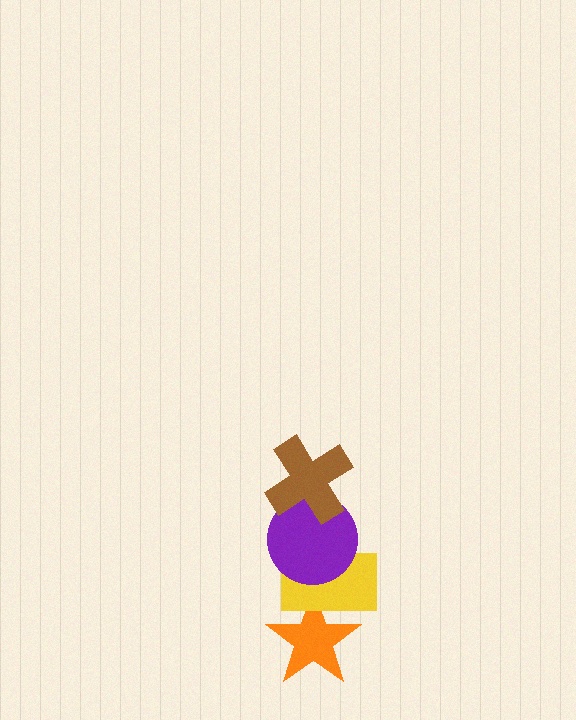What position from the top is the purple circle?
The purple circle is 2nd from the top.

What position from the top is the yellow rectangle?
The yellow rectangle is 3rd from the top.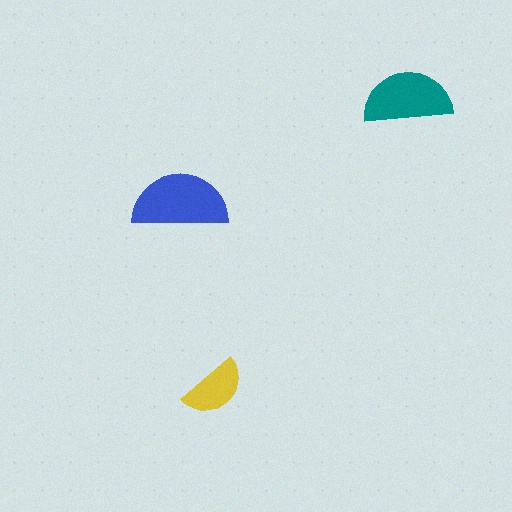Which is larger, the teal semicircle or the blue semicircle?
The blue one.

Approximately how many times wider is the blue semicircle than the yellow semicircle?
About 1.5 times wider.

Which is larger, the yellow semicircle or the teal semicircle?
The teal one.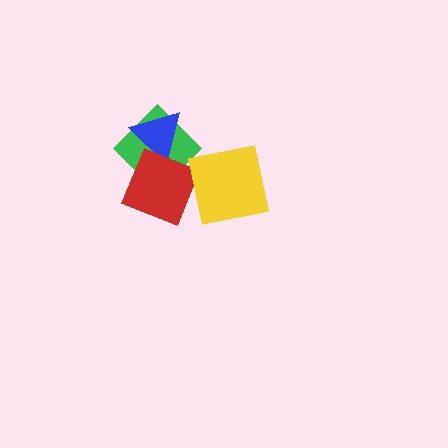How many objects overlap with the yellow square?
2 objects overlap with the yellow square.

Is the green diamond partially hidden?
Yes, it is partially covered by another shape.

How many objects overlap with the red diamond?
3 objects overlap with the red diamond.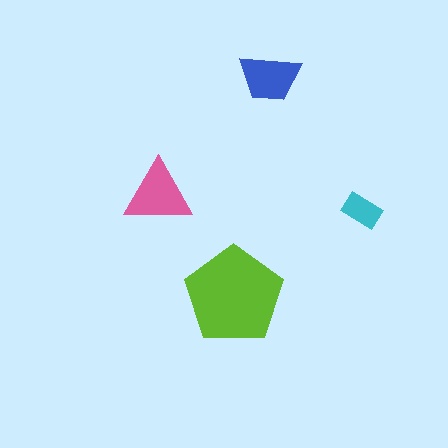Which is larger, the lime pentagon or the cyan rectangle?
The lime pentagon.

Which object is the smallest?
The cyan rectangle.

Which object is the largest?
The lime pentagon.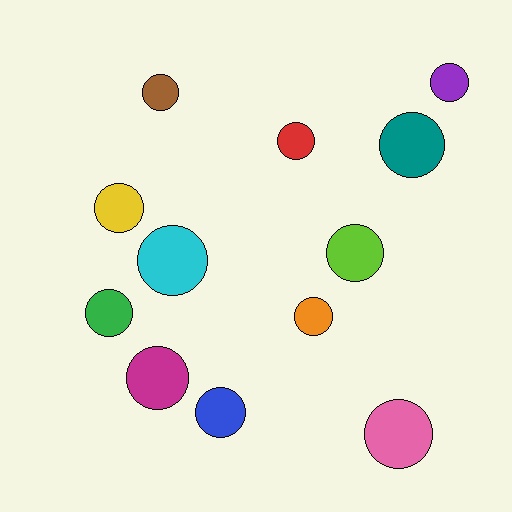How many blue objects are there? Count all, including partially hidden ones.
There is 1 blue object.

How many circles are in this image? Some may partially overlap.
There are 12 circles.